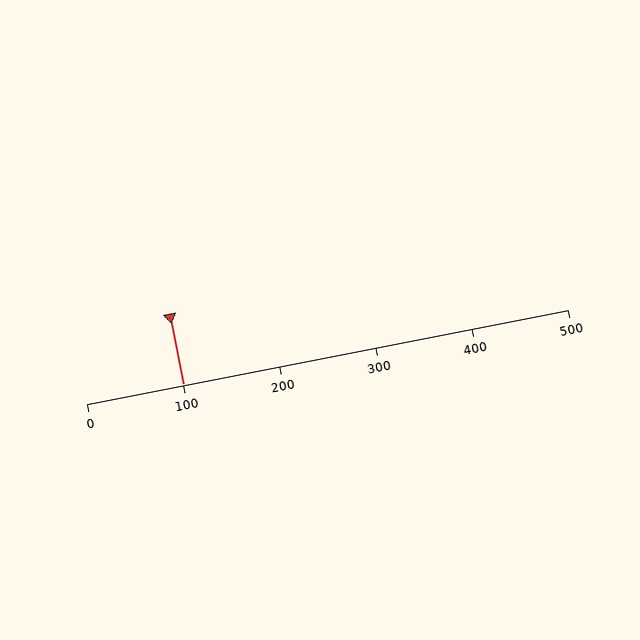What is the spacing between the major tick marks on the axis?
The major ticks are spaced 100 apart.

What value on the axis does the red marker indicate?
The marker indicates approximately 100.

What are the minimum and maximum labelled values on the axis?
The axis runs from 0 to 500.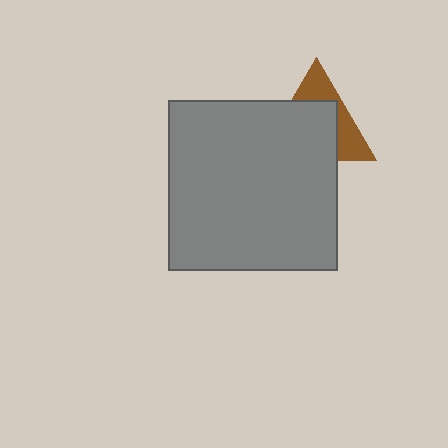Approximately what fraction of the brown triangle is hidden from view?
Roughly 62% of the brown triangle is hidden behind the gray square.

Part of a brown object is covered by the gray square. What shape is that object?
It is a triangle.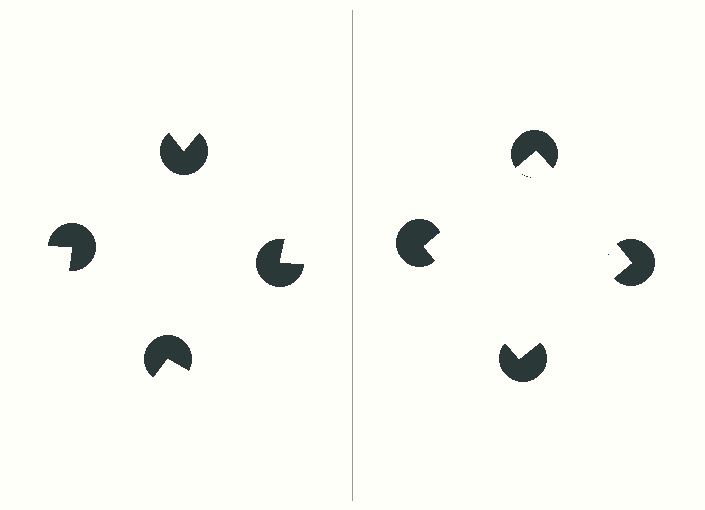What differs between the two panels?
The pac-man discs are positioned identically on both sides; only the wedge orientations differ. On the right they align to a square; on the left they are misaligned.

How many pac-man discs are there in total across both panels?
8 — 4 on each side.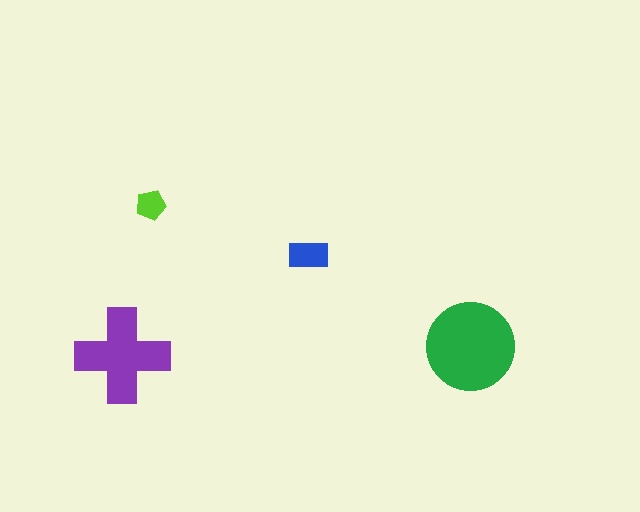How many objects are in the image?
There are 4 objects in the image.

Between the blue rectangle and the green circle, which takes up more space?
The green circle.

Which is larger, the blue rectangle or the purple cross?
The purple cross.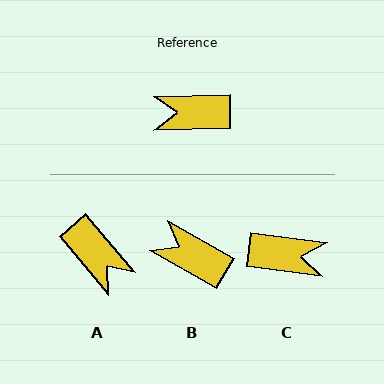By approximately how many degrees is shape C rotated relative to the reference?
Approximately 171 degrees counter-clockwise.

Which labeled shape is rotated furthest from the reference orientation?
C, about 171 degrees away.